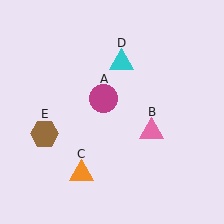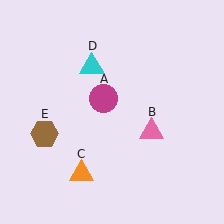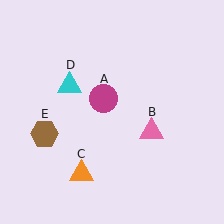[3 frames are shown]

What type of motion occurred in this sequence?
The cyan triangle (object D) rotated counterclockwise around the center of the scene.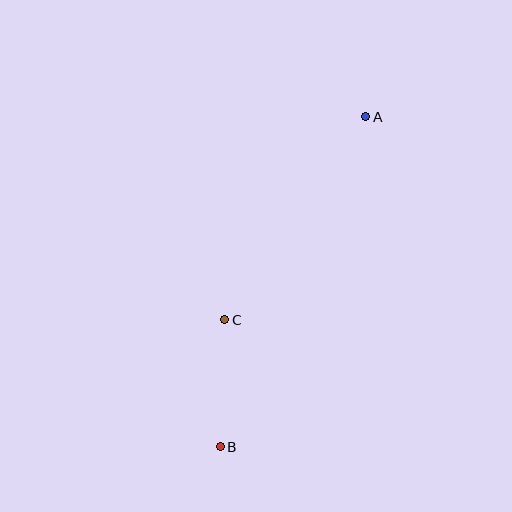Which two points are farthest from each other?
Points A and B are farthest from each other.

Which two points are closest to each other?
Points B and C are closest to each other.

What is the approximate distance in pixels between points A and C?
The distance between A and C is approximately 247 pixels.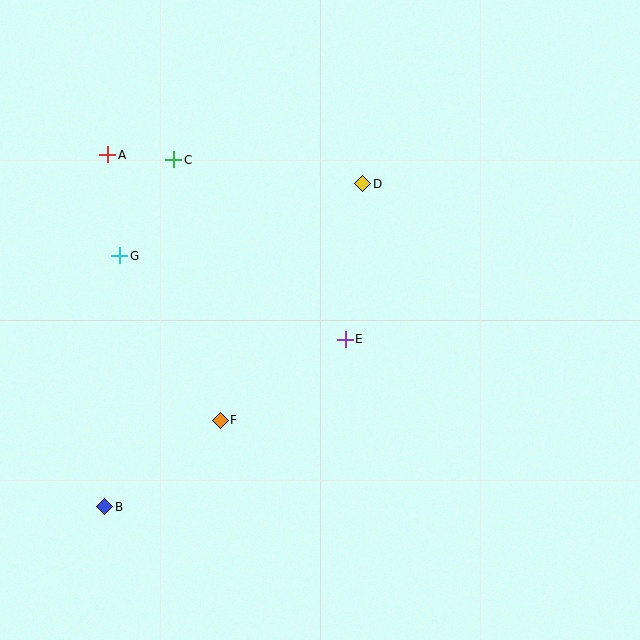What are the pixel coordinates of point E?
Point E is at (345, 339).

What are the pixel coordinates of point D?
Point D is at (363, 184).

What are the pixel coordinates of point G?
Point G is at (120, 256).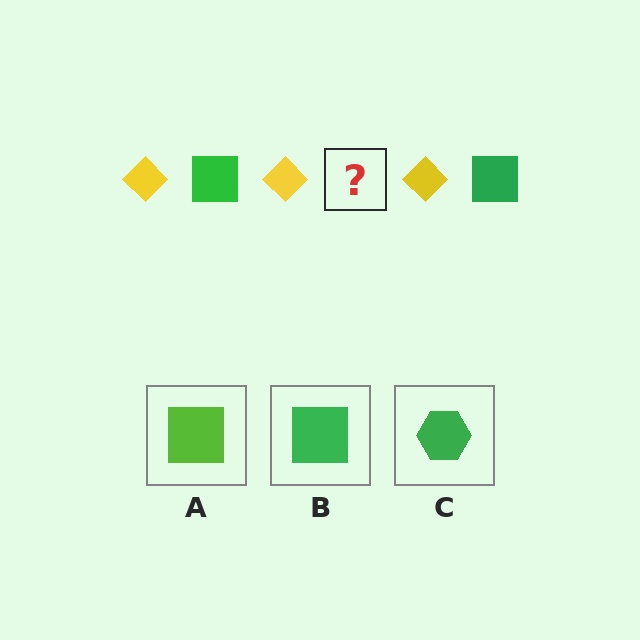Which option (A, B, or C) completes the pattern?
B.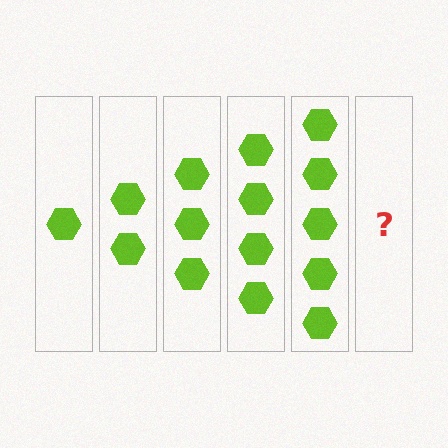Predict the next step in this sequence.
The next step is 6 hexagons.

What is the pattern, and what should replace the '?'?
The pattern is that each step adds one more hexagon. The '?' should be 6 hexagons.